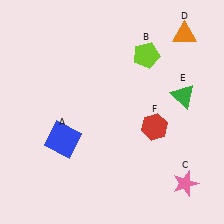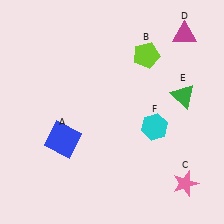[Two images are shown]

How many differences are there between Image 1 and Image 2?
There are 2 differences between the two images.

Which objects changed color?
D changed from orange to magenta. F changed from red to cyan.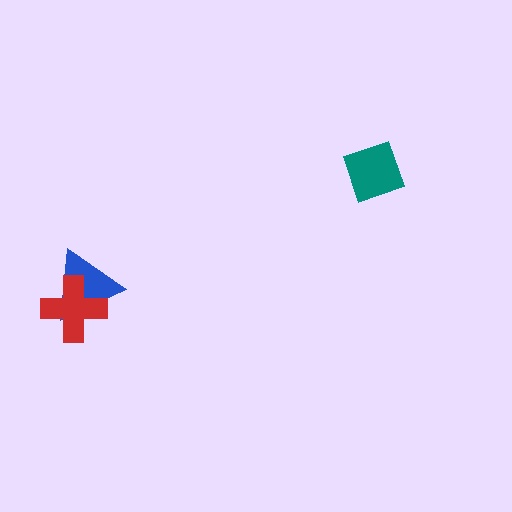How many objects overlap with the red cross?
1 object overlaps with the red cross.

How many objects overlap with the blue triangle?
1 object overlaps with the blue triangle.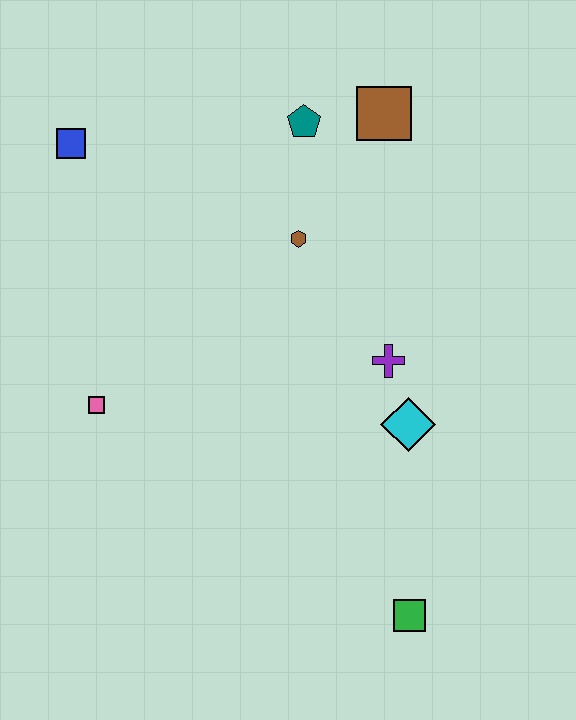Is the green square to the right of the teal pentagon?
Yes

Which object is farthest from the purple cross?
The blue square is farthest from the purple cross.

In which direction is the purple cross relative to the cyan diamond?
The purple cross is above the cyan diamond.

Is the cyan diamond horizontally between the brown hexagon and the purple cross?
No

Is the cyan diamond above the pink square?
No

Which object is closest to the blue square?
The teal pentagon is closest to the blue square.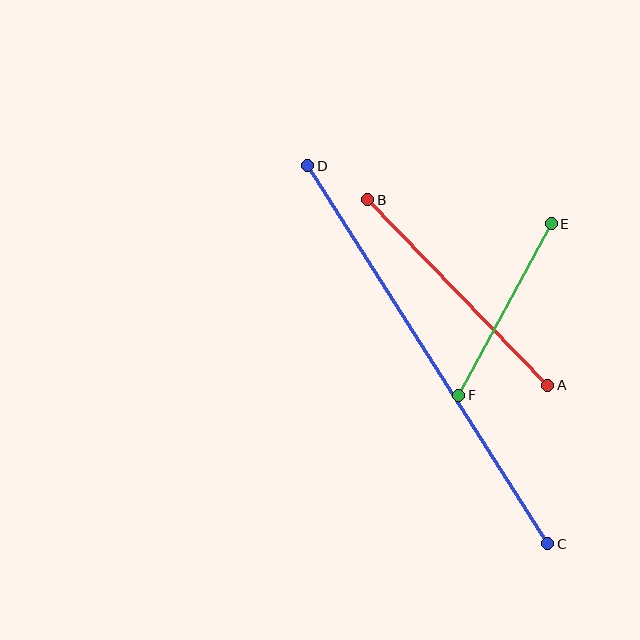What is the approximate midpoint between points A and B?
The midpoint is at approximately (458, 293) pixels.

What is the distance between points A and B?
The distance is approximately 258 pixels.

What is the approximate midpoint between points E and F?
The midpoint is at approximately (505, 310) pixels.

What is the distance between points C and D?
The distance is approximately 448 pixels.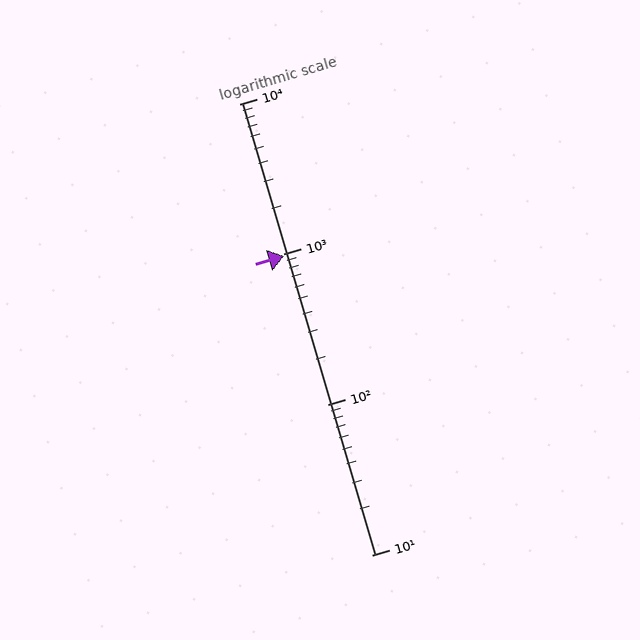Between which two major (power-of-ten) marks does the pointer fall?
The pointer is between 100 and 1000.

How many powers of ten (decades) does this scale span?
The scale spans 3 decades, from 10 to 10000.